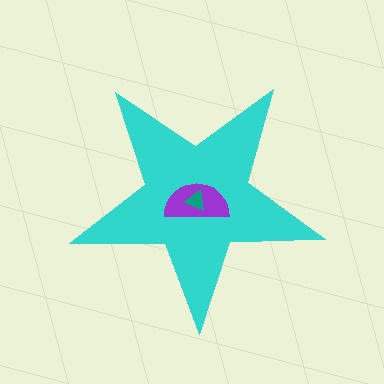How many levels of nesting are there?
3.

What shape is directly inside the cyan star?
The purple semicircle.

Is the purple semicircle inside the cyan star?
Yes.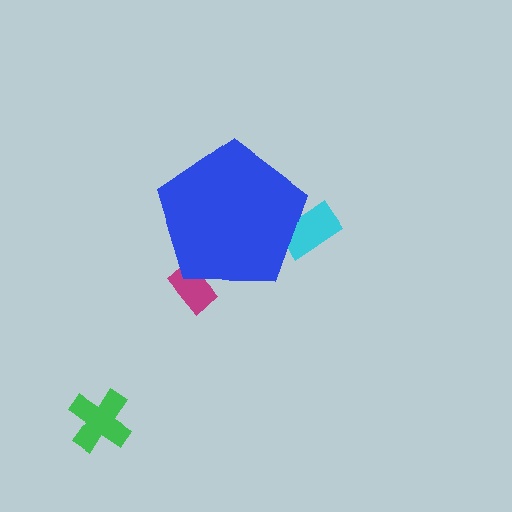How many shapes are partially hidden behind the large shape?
2 shapes are partially hidden.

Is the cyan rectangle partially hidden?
Yes, the cyan rectangle is partially hidden behind the blue pentagon.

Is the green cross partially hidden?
No, the green cross is fully visible.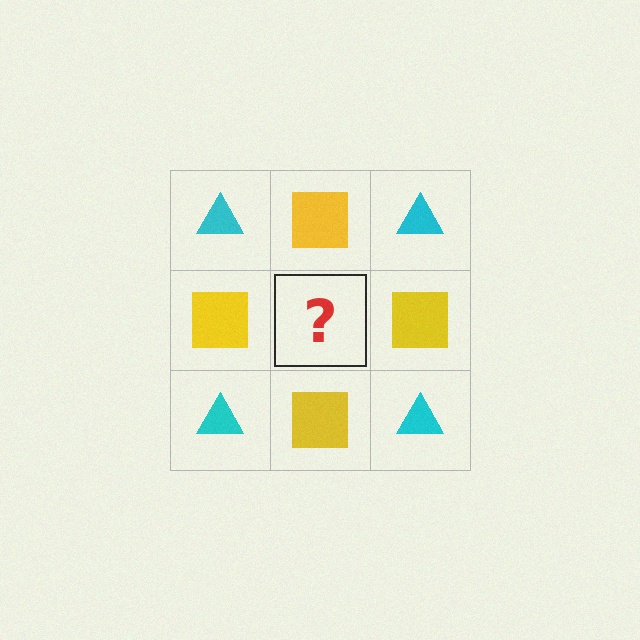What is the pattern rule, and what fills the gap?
The rule is that it alternates cyan triangle and yellow square in a checkerboard pattern. The gap should be filled with a cyan triangle.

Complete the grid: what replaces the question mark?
The question mark should be replaced with a cyan triangle.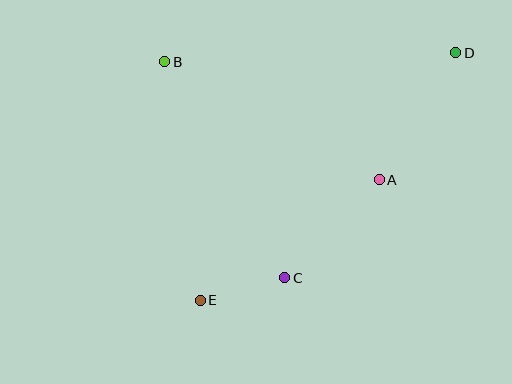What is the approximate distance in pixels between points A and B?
The distance between A and B is approximately 245 pixels.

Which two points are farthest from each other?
Points D and E are farthest from each other.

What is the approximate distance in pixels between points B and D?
The distance between B and D is approximately 291 pixels.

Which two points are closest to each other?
Points C and E are closest to each other.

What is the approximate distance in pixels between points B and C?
The distance between B and C is approximately 247 pixels.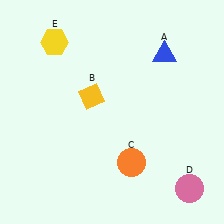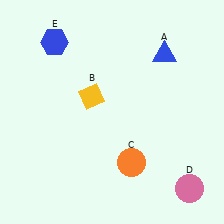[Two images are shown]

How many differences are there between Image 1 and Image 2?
There is 1 difference between the two images.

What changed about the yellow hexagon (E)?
In Image 1, E is yellow. In Image 2, it changed to blue.